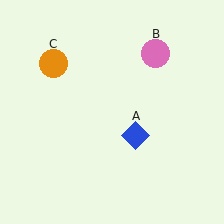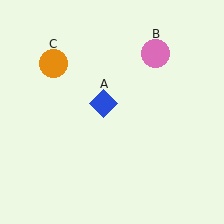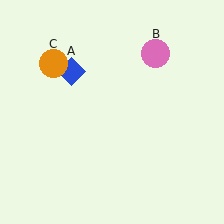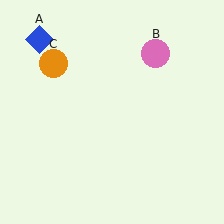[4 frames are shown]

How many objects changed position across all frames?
1 object changed position: blue diamond (object A).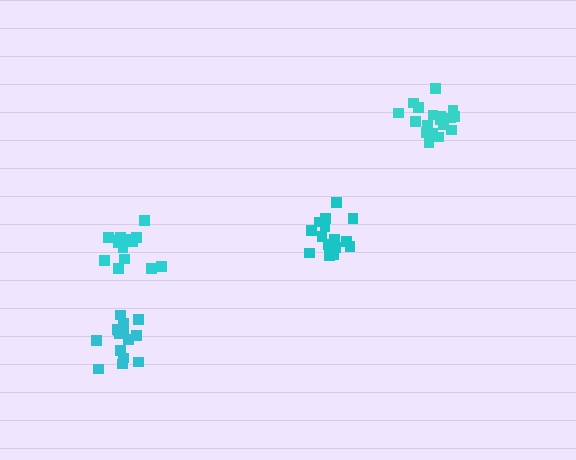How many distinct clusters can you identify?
There are 4 distinct clusters.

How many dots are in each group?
Group 1: 15 dots, Group 2: 16 dots, Group 3: 16 dots, Group 4: 18 dots (65 total).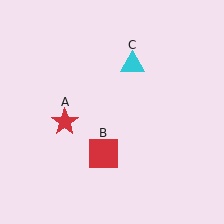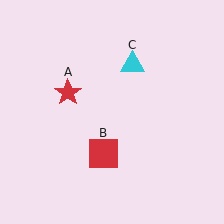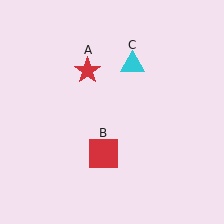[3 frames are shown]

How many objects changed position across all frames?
1 object changed position: red star (object A).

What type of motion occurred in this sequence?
The red star (object A) rotated clockwise around the center of the scene.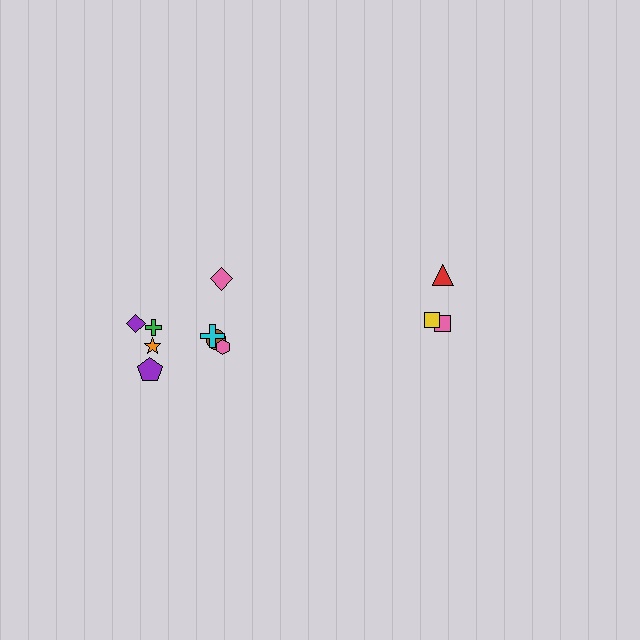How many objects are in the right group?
There are 3 objects.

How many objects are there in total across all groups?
There are 11 objects.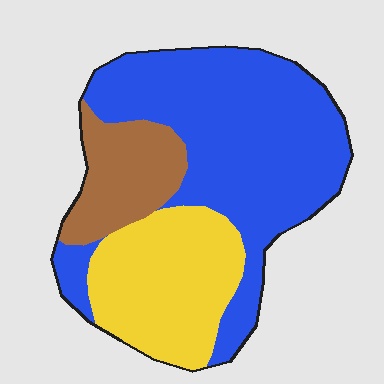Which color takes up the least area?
Brown, at roughly 15%.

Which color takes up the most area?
Blue, at roughly 55%.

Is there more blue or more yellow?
Blue.